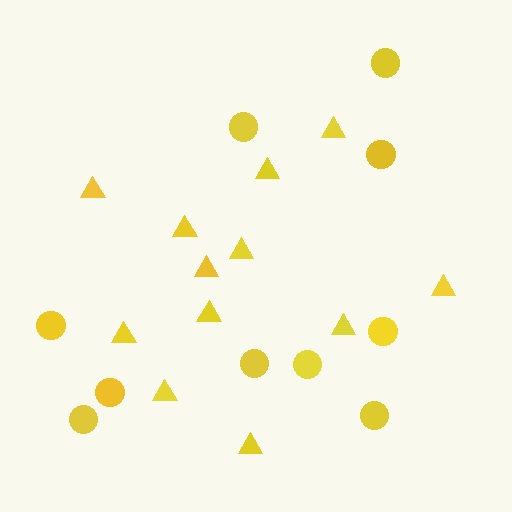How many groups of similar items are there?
There are 2 groups: one group of triangles (12) and one group of circles (10).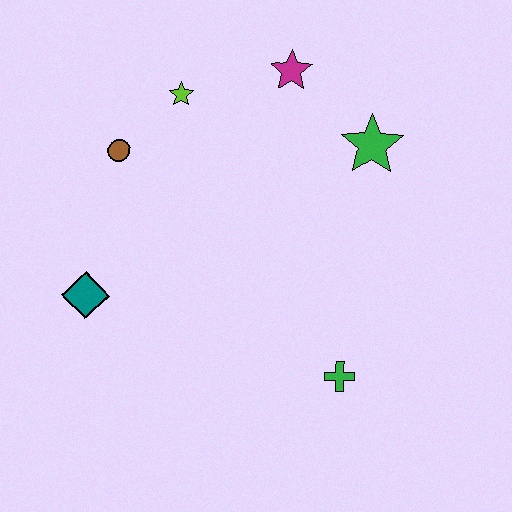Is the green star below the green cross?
No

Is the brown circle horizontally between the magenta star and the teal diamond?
Yes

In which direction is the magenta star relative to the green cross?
The magenta star is above the green cross.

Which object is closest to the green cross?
The green star is closest to the green cross.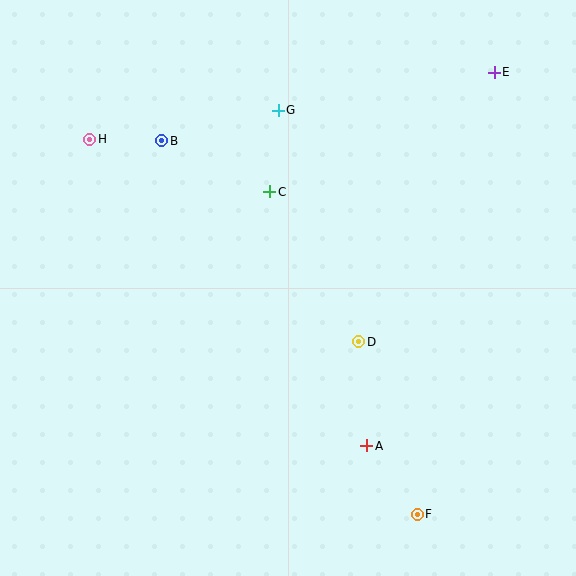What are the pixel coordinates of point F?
Point F is at (417, 514).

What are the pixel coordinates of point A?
Point A is at (367, 446).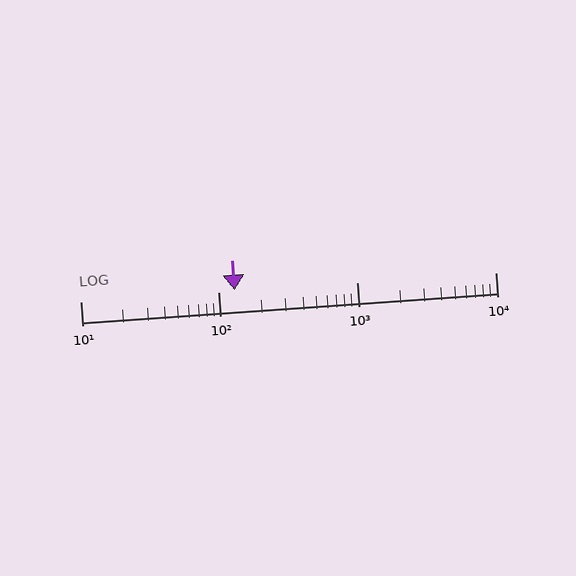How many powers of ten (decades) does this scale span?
The scale spans 3 decades, from 10 to 10000.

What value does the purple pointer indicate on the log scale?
The pointer indicates approximately 130.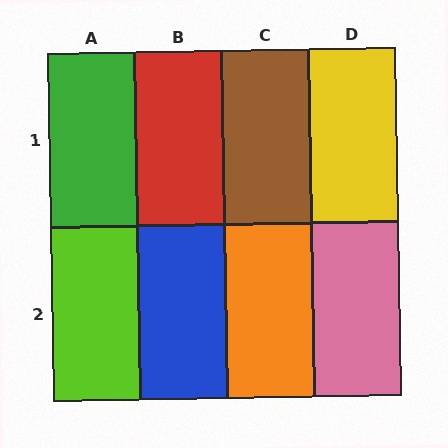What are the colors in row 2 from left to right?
Lime, blue, orange, pink.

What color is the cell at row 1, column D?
Yellow.